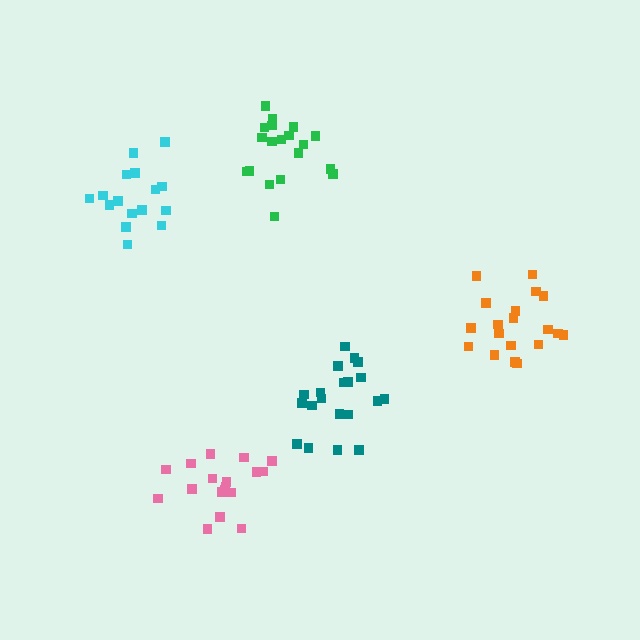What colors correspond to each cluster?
The clusters are colored: teal, orange, pink, green, cyan.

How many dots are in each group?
Group 1: 20 dots, Group 2: 19 dots, Group 3: 18 dots, Group 4: 19 dots, Group 5: 16 dots (92 total).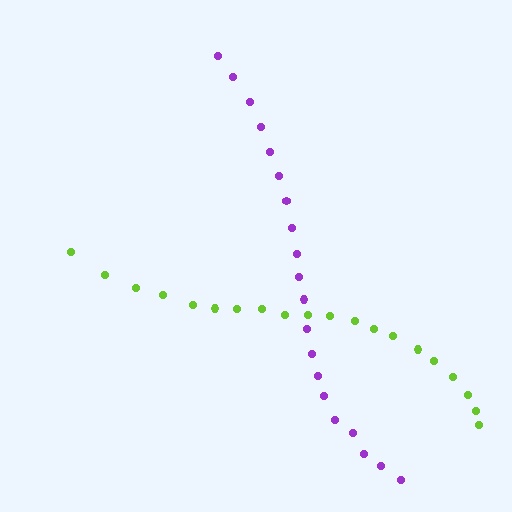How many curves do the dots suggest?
There are 2 distinct paths.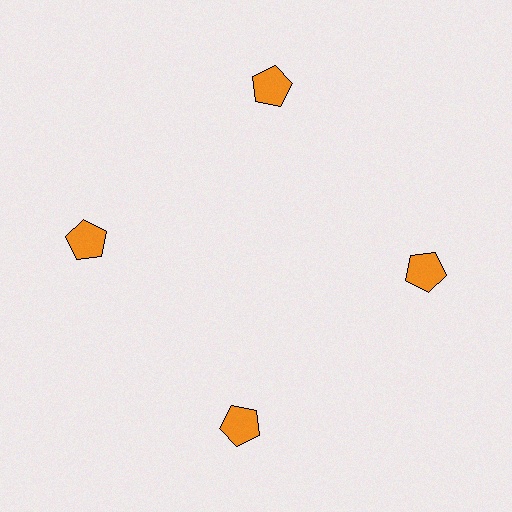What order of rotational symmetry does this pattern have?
This pattern has 4-fold rotational symmetry.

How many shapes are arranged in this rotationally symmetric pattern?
There are 4 shapes, arranged in 4 groups of 1.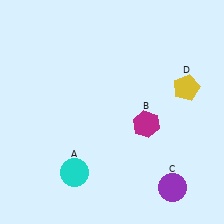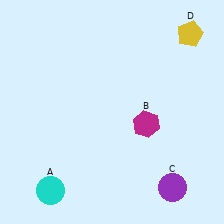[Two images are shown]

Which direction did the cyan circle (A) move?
The cyan circle (A) moved left.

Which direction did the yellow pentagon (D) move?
The yellow pentagon (D) moved up.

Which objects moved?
The objects that moved are: the cyan circle (A), the yellow pentagon (D).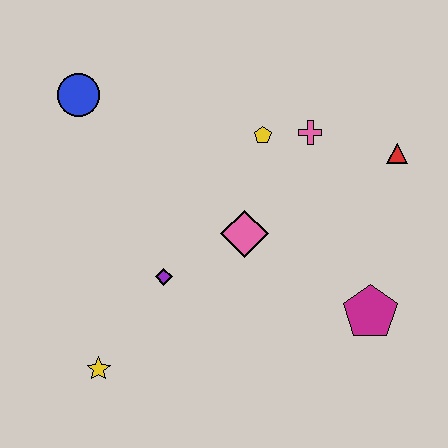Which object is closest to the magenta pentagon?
The pink diamond is closest to the magenta pentagon.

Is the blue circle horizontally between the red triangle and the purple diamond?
No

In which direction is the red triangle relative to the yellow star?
The red triangle is to the right of the yellow star.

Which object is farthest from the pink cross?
The yellow star is farthest from the pink cross.